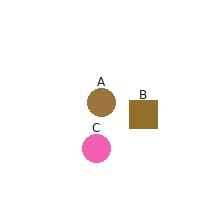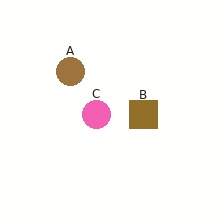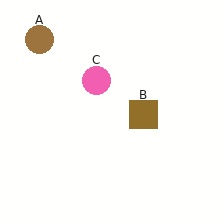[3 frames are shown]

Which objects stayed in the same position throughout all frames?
Brown square (object B) remained stationary.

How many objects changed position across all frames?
2 objects changed position: brown circle (object A), pink circle (object C).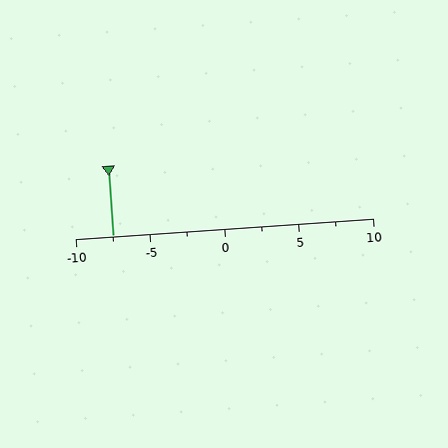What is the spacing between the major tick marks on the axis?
The major ticks are spaced 5 apart.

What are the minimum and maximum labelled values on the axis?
The axis runs from -10 to 10.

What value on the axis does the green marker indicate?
The marker indicates approximately -7.5.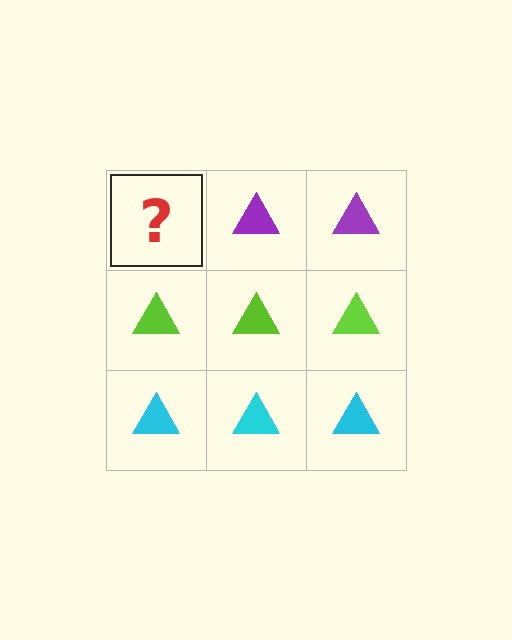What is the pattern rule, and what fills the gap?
The rule is that each row has a consistent color. The gap should be filled with a purple triangle.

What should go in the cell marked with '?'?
The missing cell should contain a purple triangle.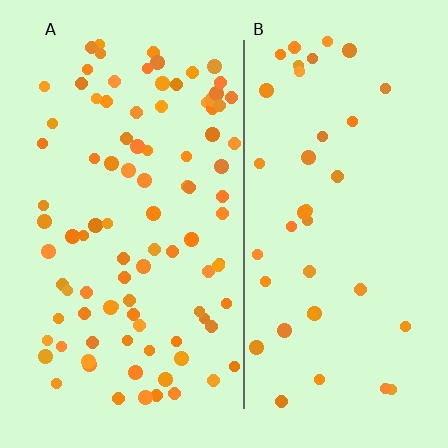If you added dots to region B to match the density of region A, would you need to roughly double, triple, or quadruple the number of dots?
Approximately double.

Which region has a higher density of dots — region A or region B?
A (the left).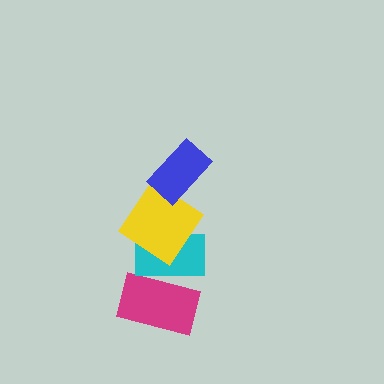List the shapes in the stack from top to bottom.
From top to bottom: the blue rectangle, the yellow diamond, the cyan rectangle, the magenta rectangle.